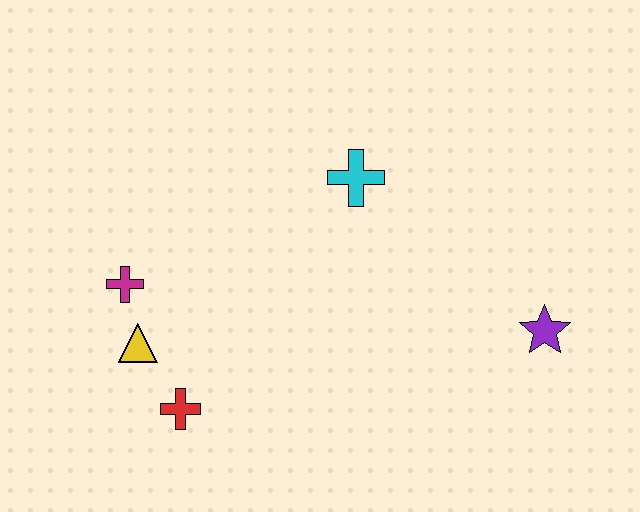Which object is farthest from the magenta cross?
The purple star is farthest from the magenta cross.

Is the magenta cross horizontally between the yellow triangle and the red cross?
No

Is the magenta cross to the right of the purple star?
No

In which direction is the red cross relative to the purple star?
The red cross is to the left of the purple star.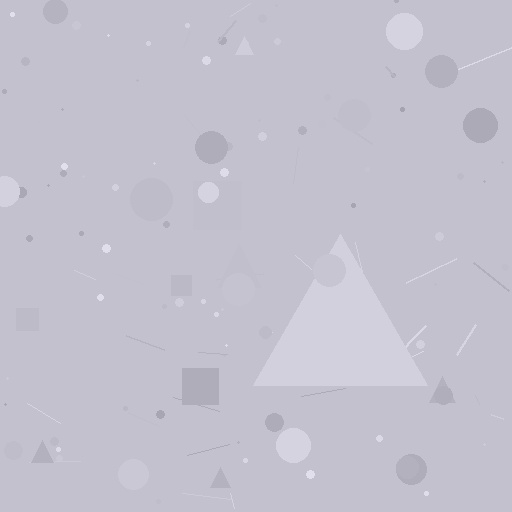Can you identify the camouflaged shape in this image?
The camouflaged shape is a triangle.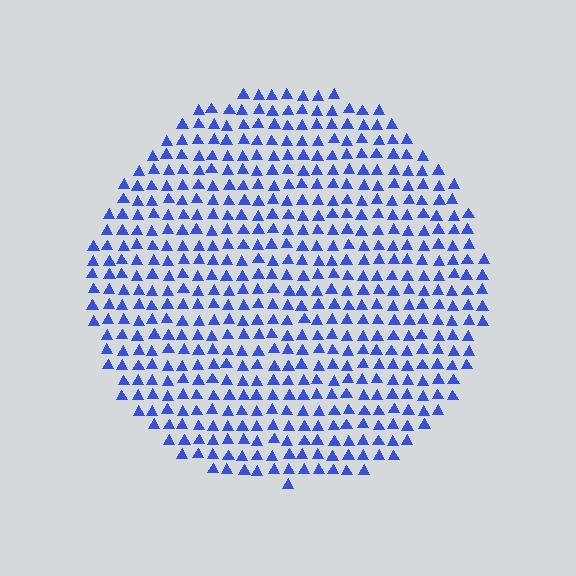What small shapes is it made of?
It is made of small triangles.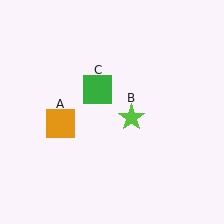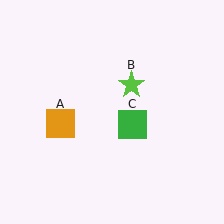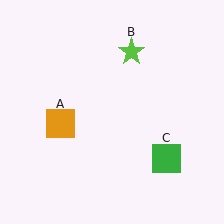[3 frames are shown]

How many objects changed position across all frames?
2 objects changed position: lime star (object B), green square (object C).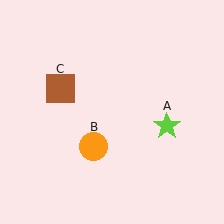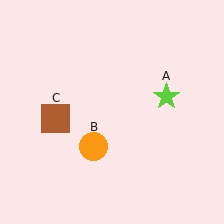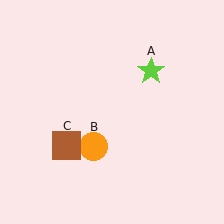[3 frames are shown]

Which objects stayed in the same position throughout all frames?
Orange circle (object B) remained stationary.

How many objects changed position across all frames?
2 objects changed position: lime star (object A), brown square (object C).